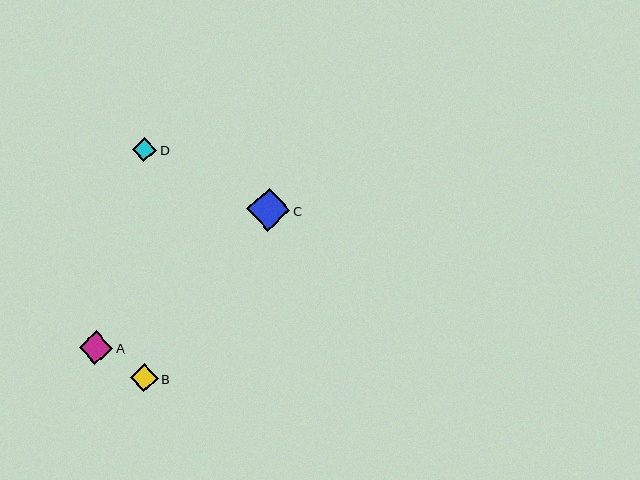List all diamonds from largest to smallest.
From largest to smallest: C, A, B, D.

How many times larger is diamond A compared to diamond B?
Diamond A is approximately 1.2 times the size of diamond B.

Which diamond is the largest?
Diamond C is the largest with a size of approximately 43 pixels.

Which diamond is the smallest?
Diamond D is the smallest with a size of approximately 24 pixels.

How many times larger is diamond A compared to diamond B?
Diamond A is approximately 1.2 times the size of diamond B.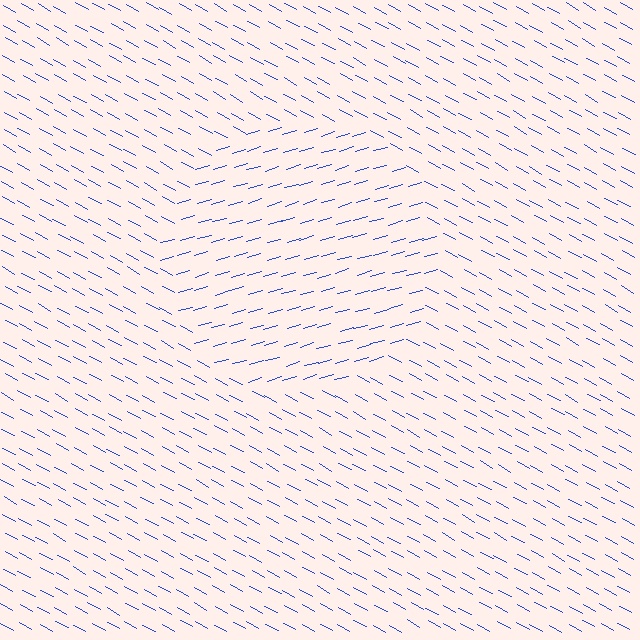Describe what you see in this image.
The image is filled with small blue line segments. A circle region in the image has lines oriented differently from the surrounding lines, creating a visible texture boundary.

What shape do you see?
I see a circle.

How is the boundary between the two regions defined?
The boundary is defined purely by a change in line orientation (approximately 45 degrees difference). All lines are the same color and thickness.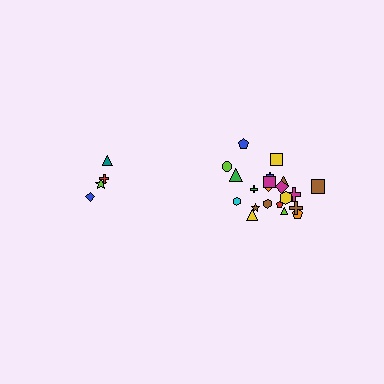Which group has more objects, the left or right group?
The right group.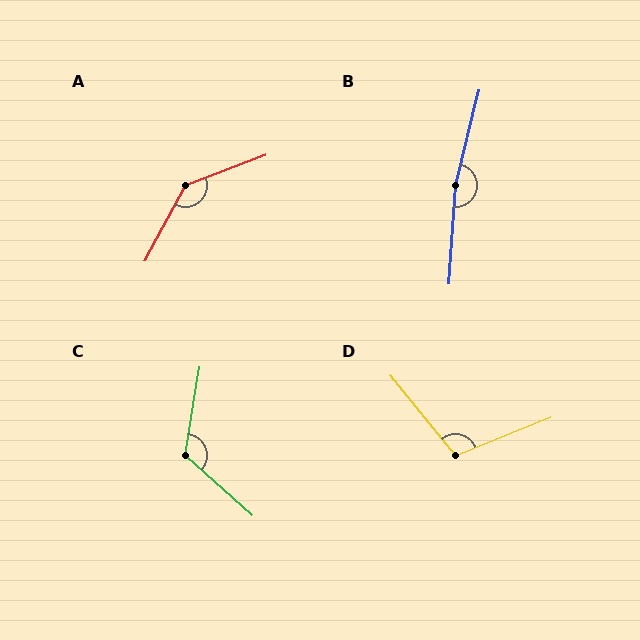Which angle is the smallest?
D, at approximately 107 degrees.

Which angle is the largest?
B, at approximately 170 degrees.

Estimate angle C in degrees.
Approximately 123 degrees.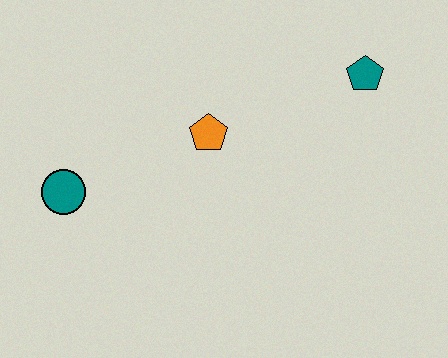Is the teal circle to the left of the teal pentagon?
Yes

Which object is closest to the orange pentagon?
The teal circle is closest to the orange pentagon.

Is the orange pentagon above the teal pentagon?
No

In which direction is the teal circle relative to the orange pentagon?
The teal circle is to the left of the orange pentagon.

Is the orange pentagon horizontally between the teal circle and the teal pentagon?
Yes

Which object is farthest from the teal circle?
The teal pentagon is farthest from the teal circle.